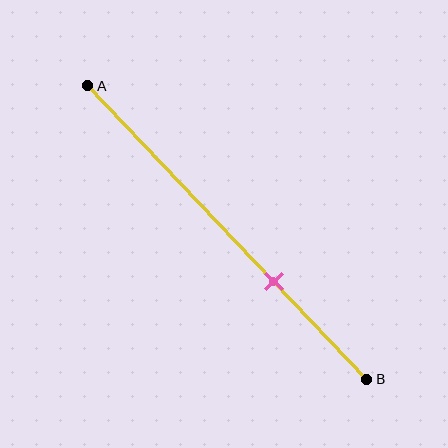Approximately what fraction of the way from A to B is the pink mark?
The pink mark is approximately 65% of the way from A to B.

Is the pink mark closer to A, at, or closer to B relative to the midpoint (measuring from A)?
The pink mark is closer to point B than the midpoint of segment AB.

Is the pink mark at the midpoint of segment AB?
No, the mark is at about 65% from A, not at the 50% midpoint.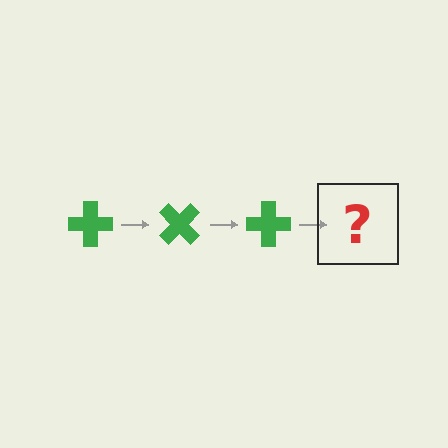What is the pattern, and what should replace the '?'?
The pattern is that the cross rotates 45 degrees each step. The '?' should be a green cross rotated 135 degrees.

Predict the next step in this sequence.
The next step is a green cross rotated 135 degrees.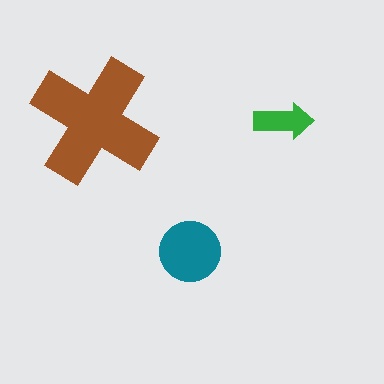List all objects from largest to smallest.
The brown cross, the teal circle, the green arrow.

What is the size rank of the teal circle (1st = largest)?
2nd.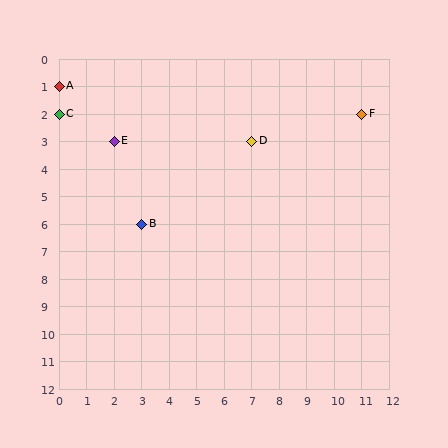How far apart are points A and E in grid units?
Points A and E are 2 columns and 2 rows apart (about 2.8 grid units diagonally).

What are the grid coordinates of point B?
Point B is at grid coordinates (3, 6).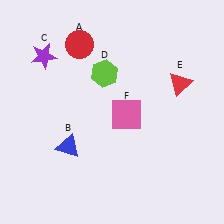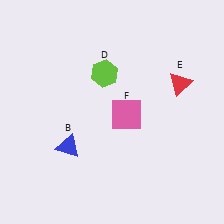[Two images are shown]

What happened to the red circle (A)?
The red circle (A) was removed in Image 2. It was in the top-left area of Image 1.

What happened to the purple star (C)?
The purple star (C) was removed in Image 2. It was in the top-left area of Image 1.